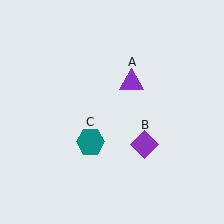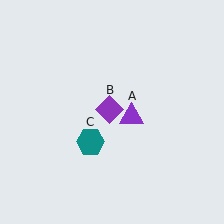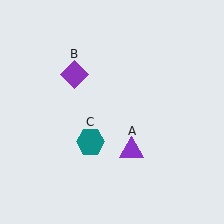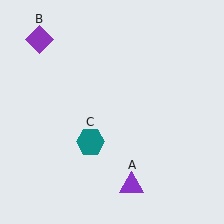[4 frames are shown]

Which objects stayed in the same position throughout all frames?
Teal hexagon (object C) remained stationary.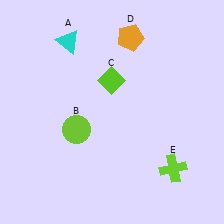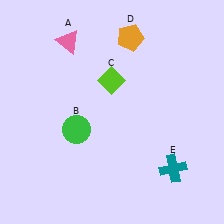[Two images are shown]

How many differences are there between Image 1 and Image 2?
There are 3 differences between the two images.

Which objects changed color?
A changed from cyan to pink. B changed from lime to green. E changed from lime to teal.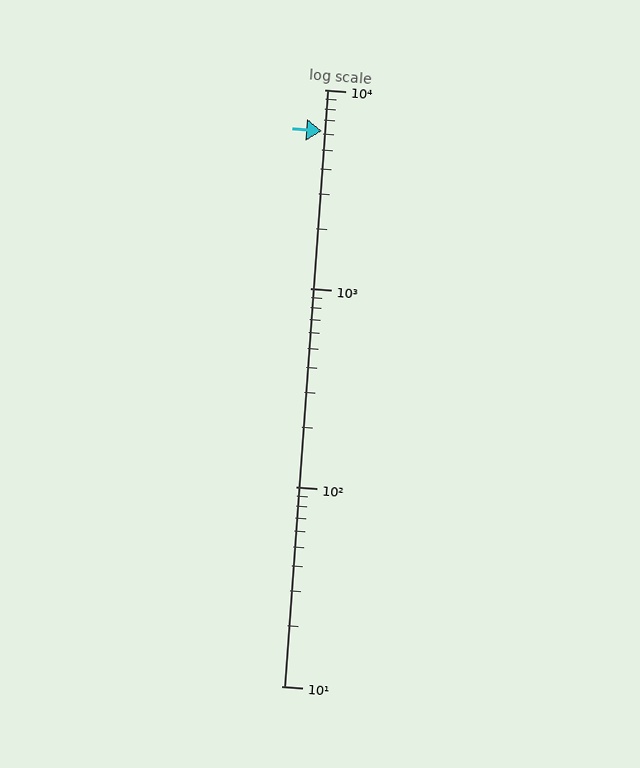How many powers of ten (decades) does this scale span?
The scale spans 3 decades, from 10 to 10000.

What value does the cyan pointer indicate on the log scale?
The pointer indicates approximately 6200.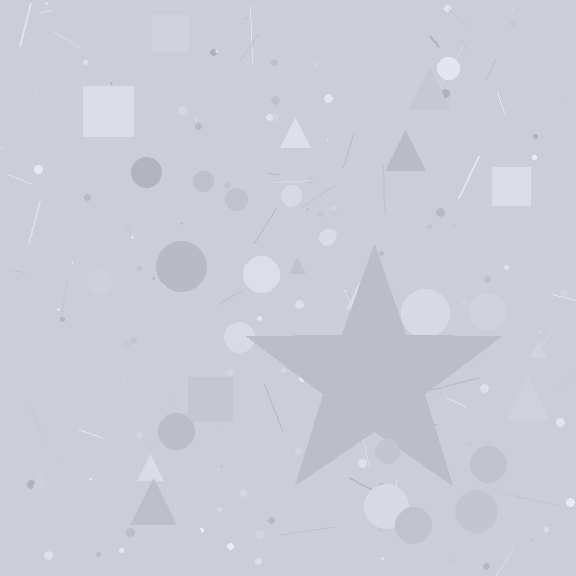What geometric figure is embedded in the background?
A star is embedded in the background.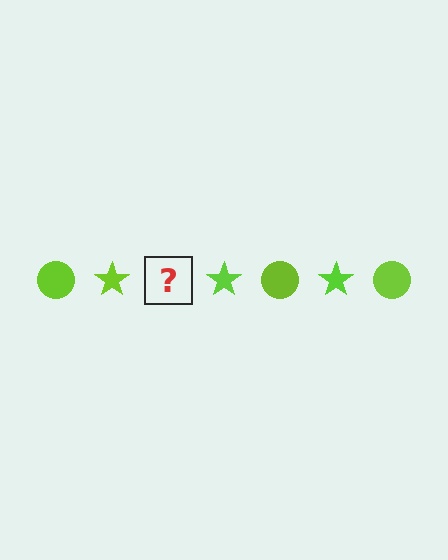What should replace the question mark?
The question mark should be replaced with a lime circle.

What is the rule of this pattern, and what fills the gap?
The rule is that the pattern cycles through circle, star shapes in lime. The gap should be filled with a lime circle.